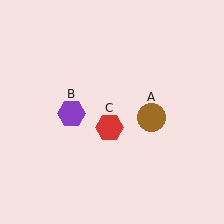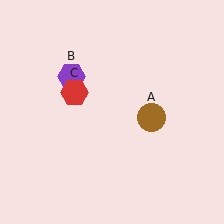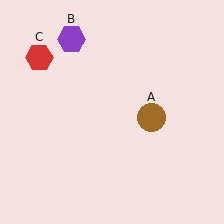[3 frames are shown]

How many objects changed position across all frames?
2 objects changed position: purple hexagon (object B), red hexagon (object C).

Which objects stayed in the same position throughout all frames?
Brown circle (object A) remained stationary.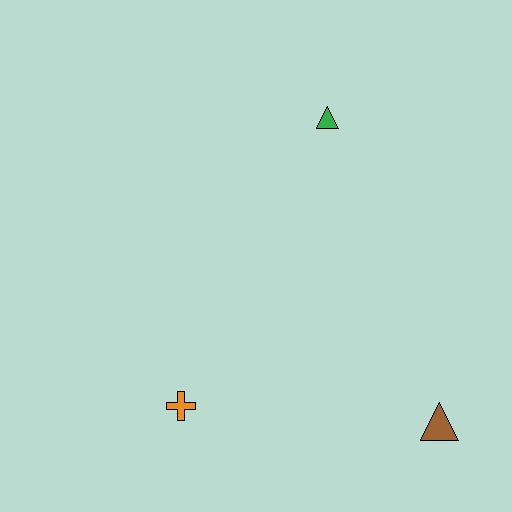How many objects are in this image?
There are 3 objects.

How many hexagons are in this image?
There are no hexagons.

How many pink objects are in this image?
There are no pink objects.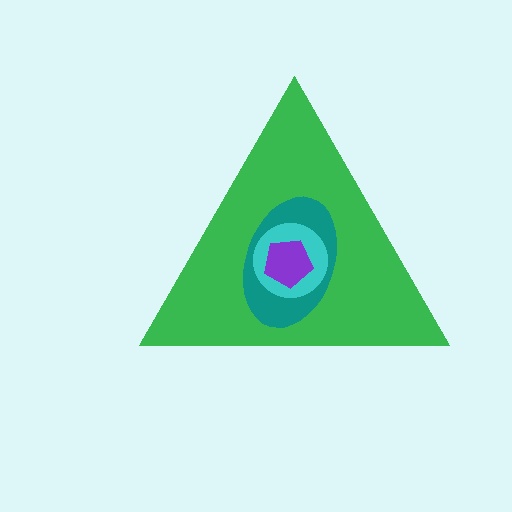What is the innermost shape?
The purple pentagon.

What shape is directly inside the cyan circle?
The purple pentagon.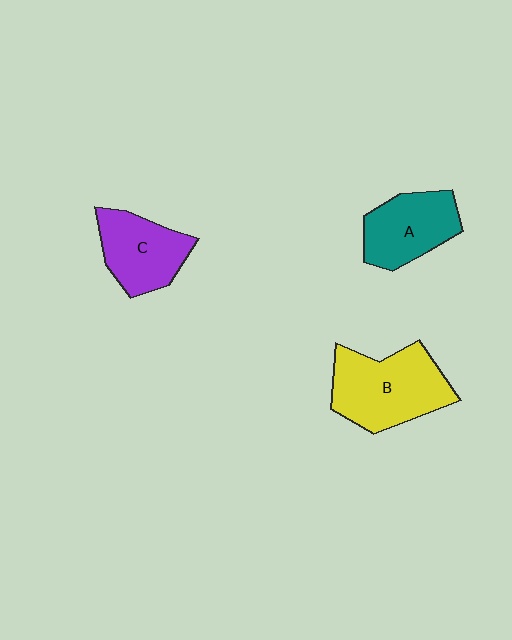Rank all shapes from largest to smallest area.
From largest to smallest: B (yellow), A (teal), C (purple).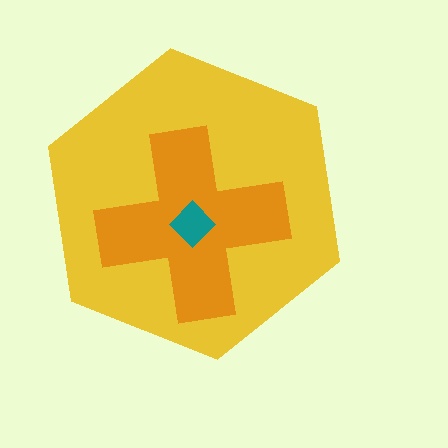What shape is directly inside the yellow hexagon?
The orange cross.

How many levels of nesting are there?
3.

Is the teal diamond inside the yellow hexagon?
Yes.